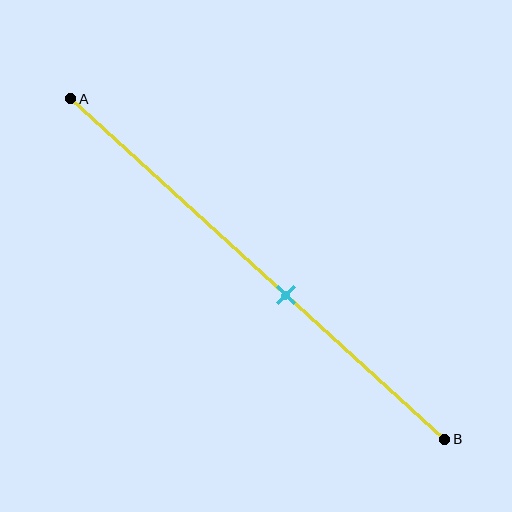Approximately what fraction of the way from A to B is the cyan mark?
The cyan mark is approximately 60% of the way from A to B.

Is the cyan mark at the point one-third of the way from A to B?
No, the mark is at about 60% from A, not at the 33% one-third point.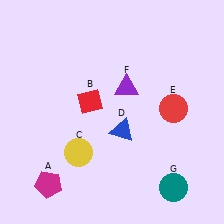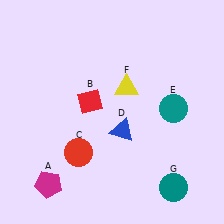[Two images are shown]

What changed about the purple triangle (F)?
In Image 1, F is purple. In Image 2, it changed to yellow.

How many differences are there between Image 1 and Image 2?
There are 3 differences between the two images.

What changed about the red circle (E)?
In Image 1, E is red. In Image 2, it changed to teal.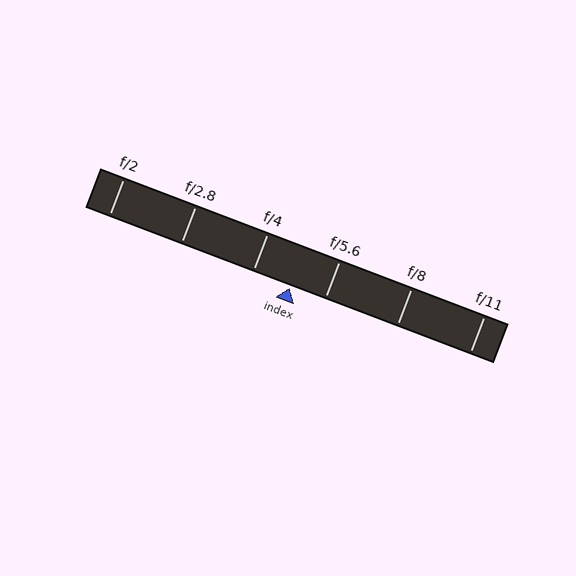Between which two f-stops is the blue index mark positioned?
The index mark is between f/4 and f/5.6.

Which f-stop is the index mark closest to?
The index mark is closest to f/5.6.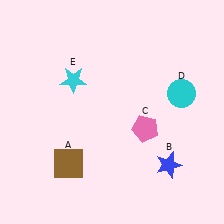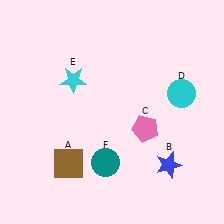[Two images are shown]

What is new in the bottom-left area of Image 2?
A teal circle (F) was added in the bottom-left area of Image 2.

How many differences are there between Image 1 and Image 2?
There is 1 difference between the two images.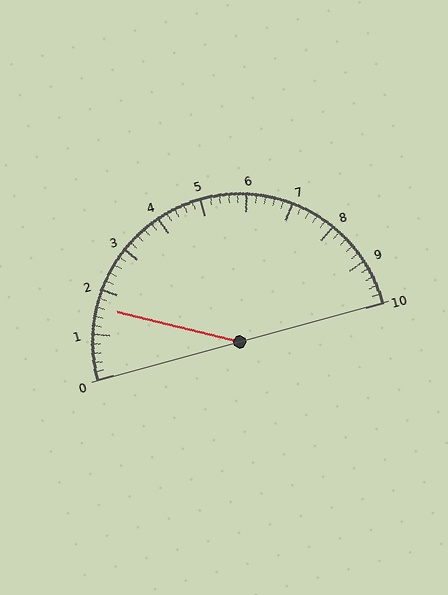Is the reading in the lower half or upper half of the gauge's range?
The reading is in the lower half of the range (0 to 10).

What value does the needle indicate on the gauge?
The needle indicates approximately 1.6.